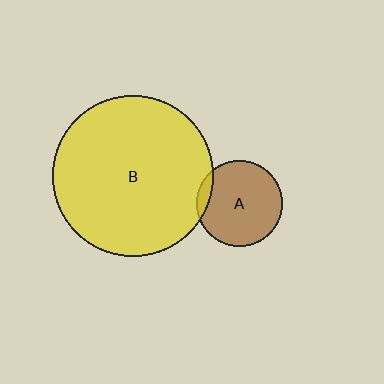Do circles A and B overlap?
Yes.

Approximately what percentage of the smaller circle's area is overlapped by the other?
Approximately 10%.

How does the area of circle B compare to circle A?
Approximately 3.5 times.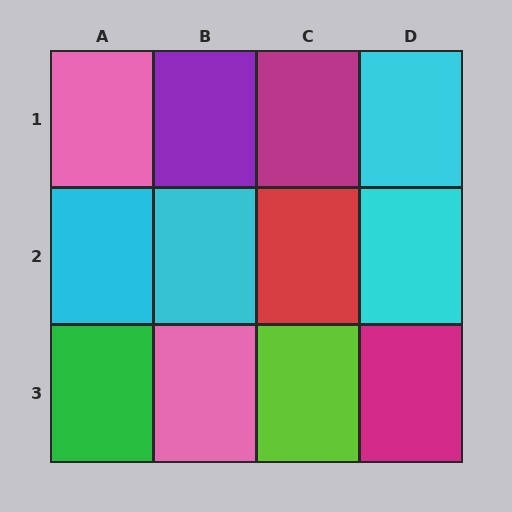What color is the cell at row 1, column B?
Purple.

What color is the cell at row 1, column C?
Magenta.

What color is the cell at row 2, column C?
Red.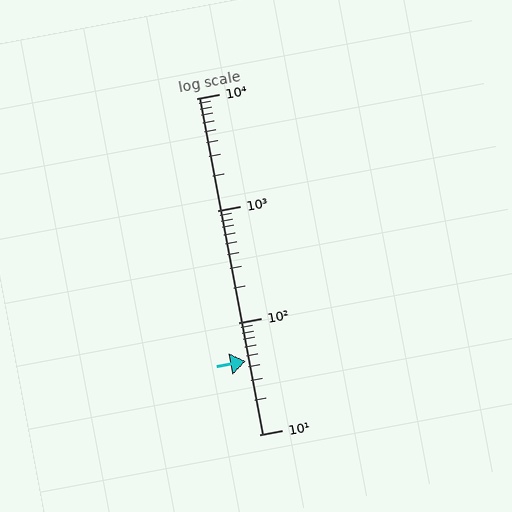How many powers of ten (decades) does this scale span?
The scale spans 3 decades, from 10 to 10000.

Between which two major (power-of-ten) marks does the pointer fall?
The pointer is between 10 and 100.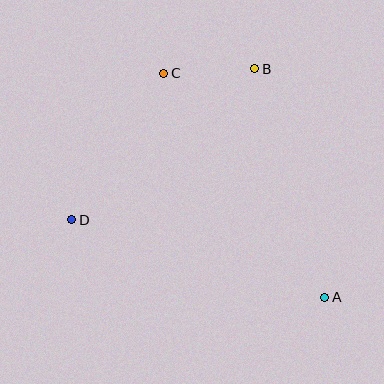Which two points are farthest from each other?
Points A and C are farthest from each other.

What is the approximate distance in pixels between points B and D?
The distance between B and D is approximately 237 pixels.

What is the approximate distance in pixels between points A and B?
The distance between A and B is approximately 239 pixels.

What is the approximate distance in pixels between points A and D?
The distance between A and D is approximately 265 pixels.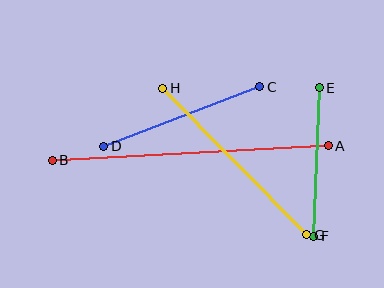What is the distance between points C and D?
The distance is approximately 167 pixels.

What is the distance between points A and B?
The distance is approximately 277 pixels.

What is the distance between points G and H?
The distance is approximately 206 pixels.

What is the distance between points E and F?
The distance is approximately 149 pixels.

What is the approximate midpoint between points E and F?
The midpoint is at approximately (316, 162) pixels.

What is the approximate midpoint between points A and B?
The midpoint is at approximately (190, 153) pixels.